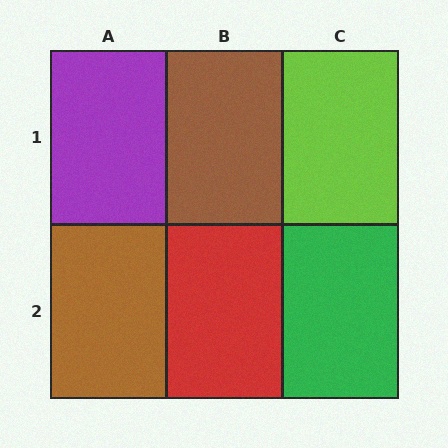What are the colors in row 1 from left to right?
Purple, brown, lime.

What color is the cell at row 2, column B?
Red.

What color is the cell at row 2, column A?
Brown.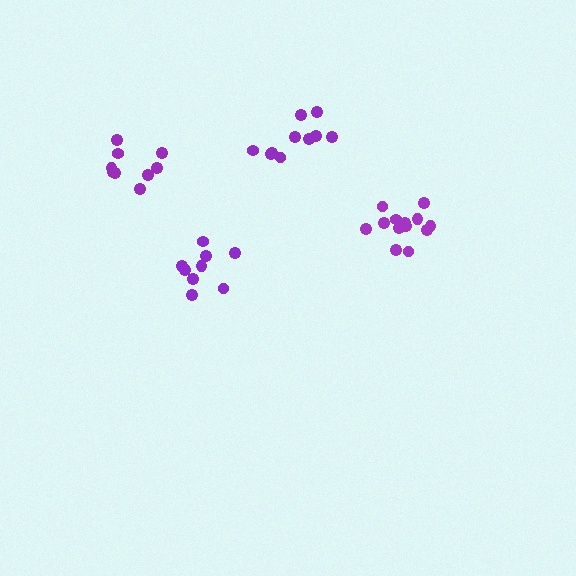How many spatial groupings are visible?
There are 4 spatial groupings.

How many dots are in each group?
Group 1: 13 dots, Group 2: 9 dots, Group 3: 10 dots, Group 4: 9 dots (41 total).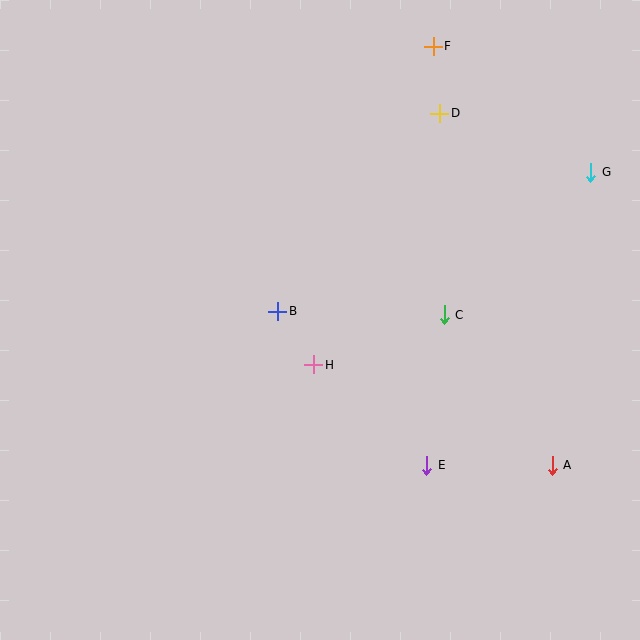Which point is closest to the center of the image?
Point B at (278, 311) is closest to the center.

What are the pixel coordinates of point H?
Point H is at (314, 365).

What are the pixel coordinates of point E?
Point E is at (427, 465).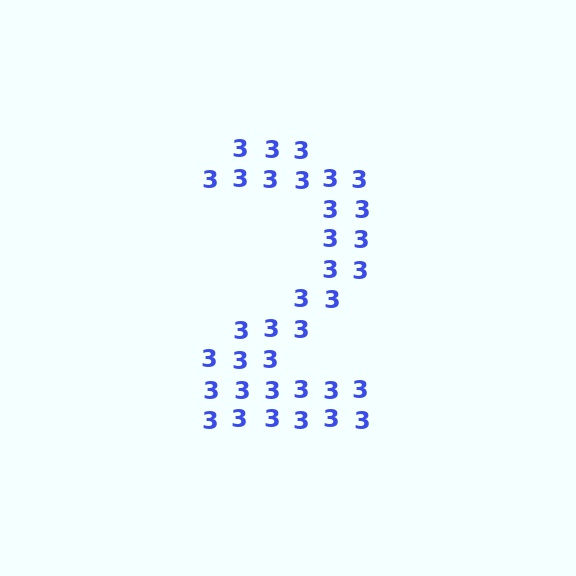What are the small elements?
The small elements are digit 3's.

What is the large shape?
The large shape is the digit 2.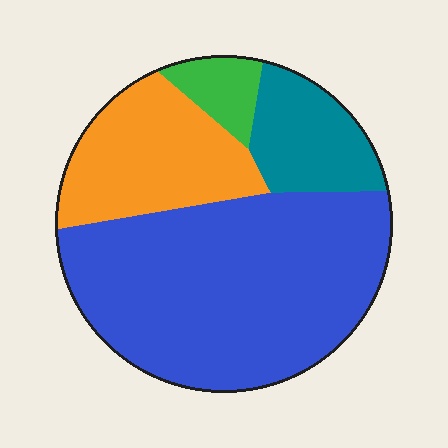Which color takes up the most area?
Blue, at roughly 55%.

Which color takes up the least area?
Green, at roughly 5%.